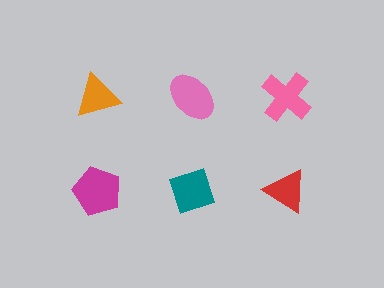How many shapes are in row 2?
3 shapes.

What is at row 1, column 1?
An orange triangle.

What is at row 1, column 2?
A pink ellipse.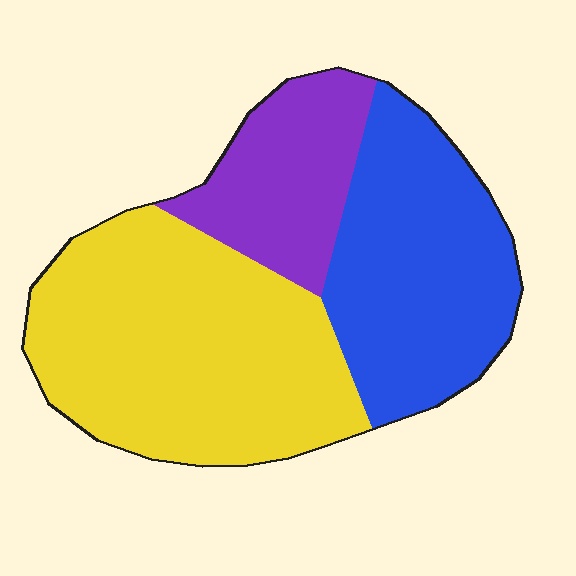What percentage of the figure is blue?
Blue takes up about one third (1/3) of the figure.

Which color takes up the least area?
Purple, at roughly 20%.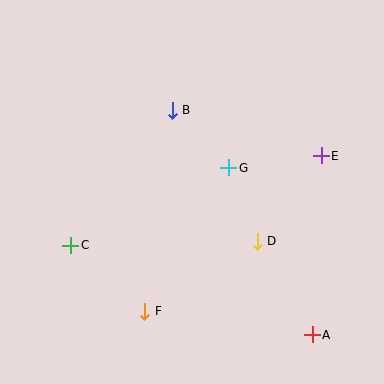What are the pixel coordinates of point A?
Point A is at (312, 335).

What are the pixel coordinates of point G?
Point G is at (229, 168).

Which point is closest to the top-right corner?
Point E is closest to the top-right corner.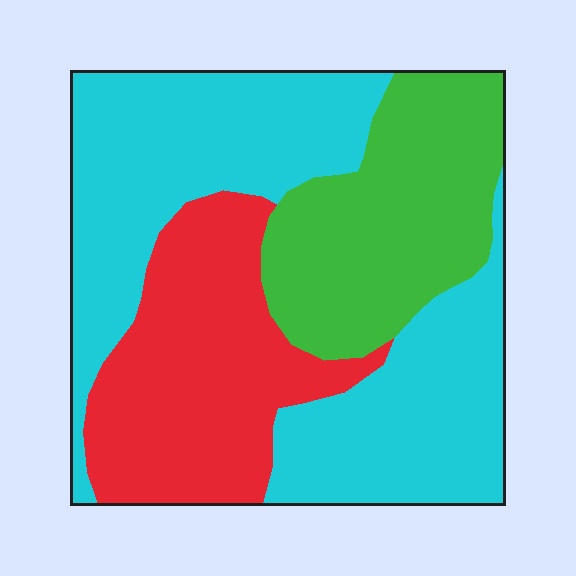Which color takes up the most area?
Cyan, at roughly 50%.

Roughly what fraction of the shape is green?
Green covers roughly 25% of the shape.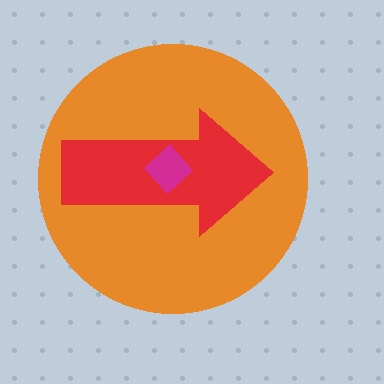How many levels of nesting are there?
3.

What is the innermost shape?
The magenta diamond.